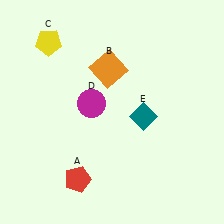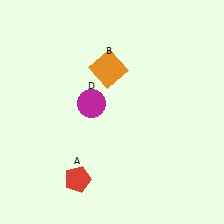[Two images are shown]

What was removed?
The yellow pentagon (C), the teal diamond (E) were removed in Image 2.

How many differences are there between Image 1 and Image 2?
There are 2 differences between the two images.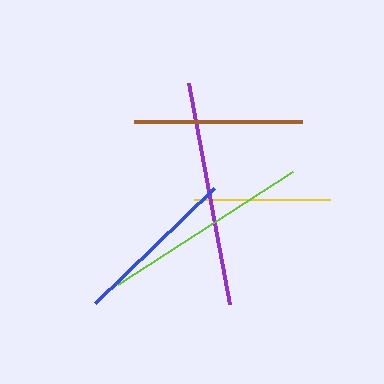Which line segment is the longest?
The purple line is the longest at approximately 225 pixels.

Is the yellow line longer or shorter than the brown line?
The brown line is longer than the yellow line.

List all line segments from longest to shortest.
From longest to shortest: purple, lime, brown, blue, yellow.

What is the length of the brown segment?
The brown segment is approximately 168 pixels long.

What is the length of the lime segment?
The lime segment is approximately 209 pixels long.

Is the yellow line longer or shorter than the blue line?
The blue line is longer than the yellow line.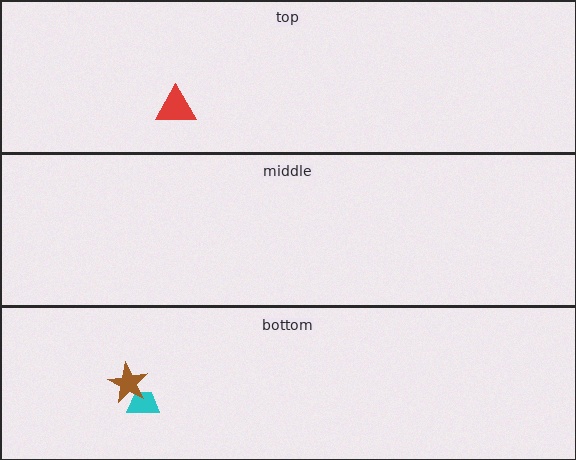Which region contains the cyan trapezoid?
The bottom region.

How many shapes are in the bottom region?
2.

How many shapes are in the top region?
1.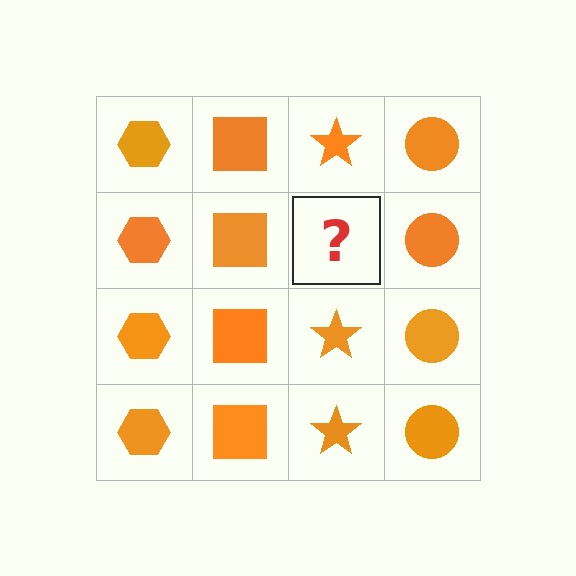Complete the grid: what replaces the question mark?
The question mark should be replaced with an orange star.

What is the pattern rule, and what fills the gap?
The rule is that each column has a consistent shape. The gap should be filled with an orange star.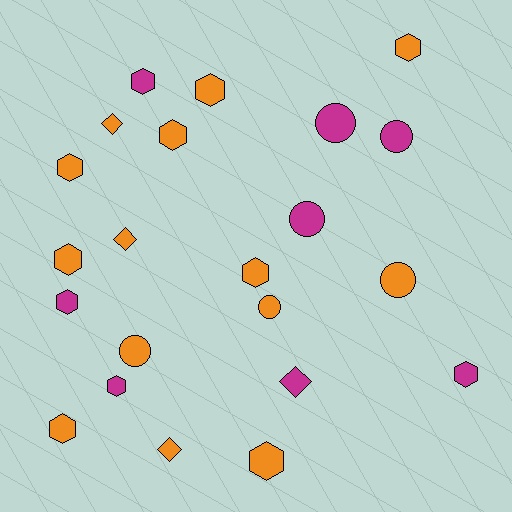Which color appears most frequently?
Orange, with 14 objects.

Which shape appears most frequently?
Hexagon, with 12 objects.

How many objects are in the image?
There are 22 objects.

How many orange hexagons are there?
There are 8 orange hexagons.